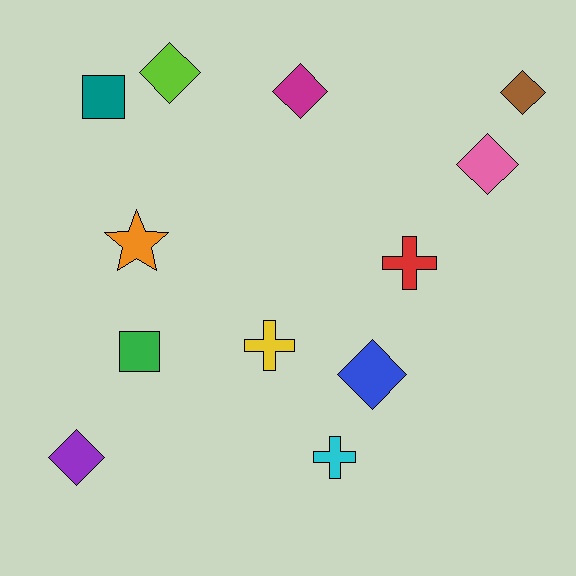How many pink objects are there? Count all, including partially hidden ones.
There is 1 pink object.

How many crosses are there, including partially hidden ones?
There are 3 crosses.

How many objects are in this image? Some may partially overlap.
There are 12 objects.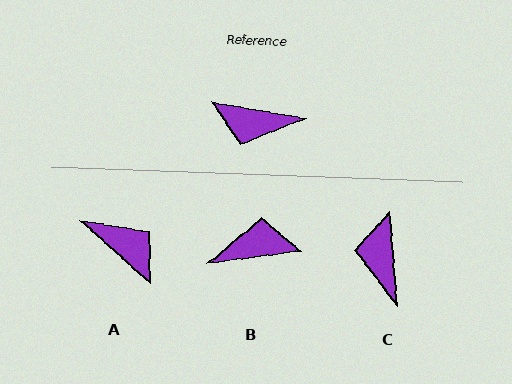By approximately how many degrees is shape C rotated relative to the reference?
Approximately 75 degrees clockwise.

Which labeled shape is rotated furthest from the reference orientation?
B, about 162 degrees away.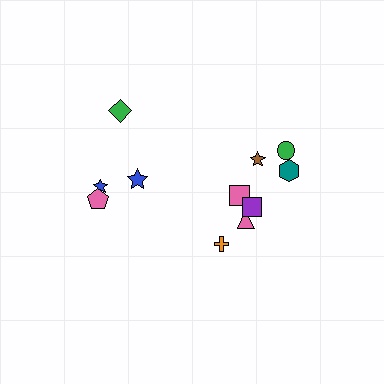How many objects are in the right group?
There are 7 objects.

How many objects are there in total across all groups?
There are 11 objects.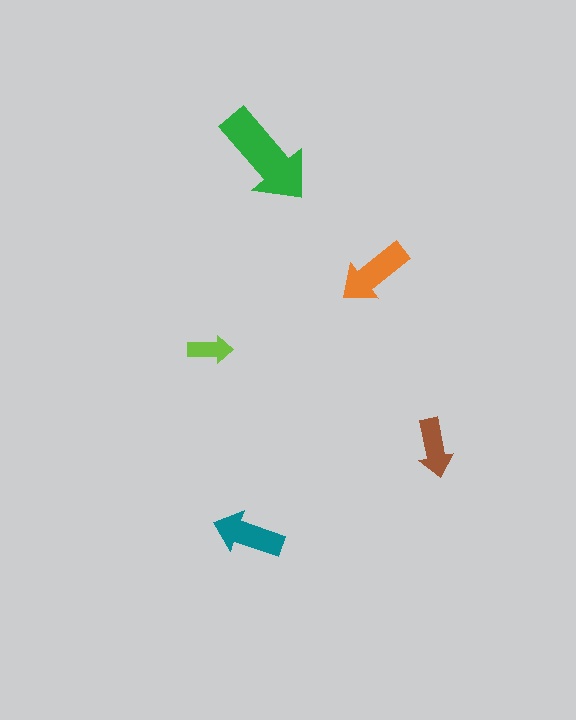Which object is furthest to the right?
The brown arrow is rightmost.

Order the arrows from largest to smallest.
the green one, the orange one, the teal one, the brown one, the lime one.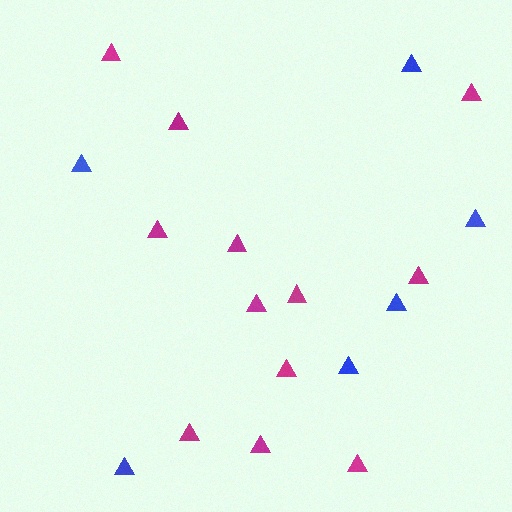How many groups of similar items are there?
There are 2 groups: one group of blue triangles (6) and one group of magenta triangles (12).